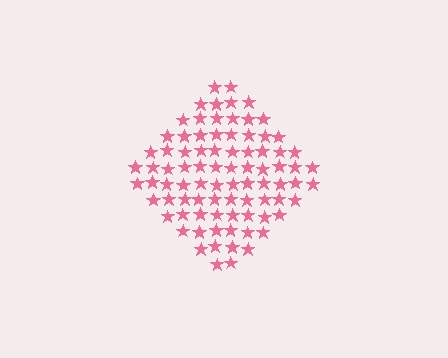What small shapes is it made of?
It is made of small stars.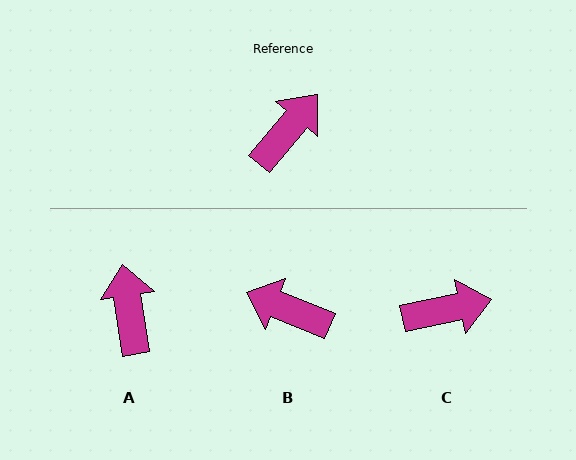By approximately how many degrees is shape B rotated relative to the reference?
Approximately 108 degrees counter-clockwise.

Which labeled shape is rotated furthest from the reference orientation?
B, about 108 degrees away.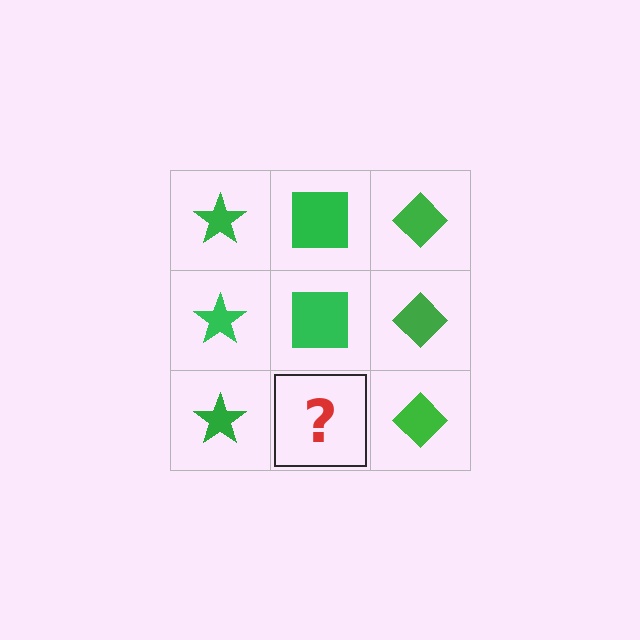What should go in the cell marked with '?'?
The missing cell should contain a green square.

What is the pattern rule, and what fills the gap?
The rule is that each column has a consistent shape. The gap should be filled with a green square.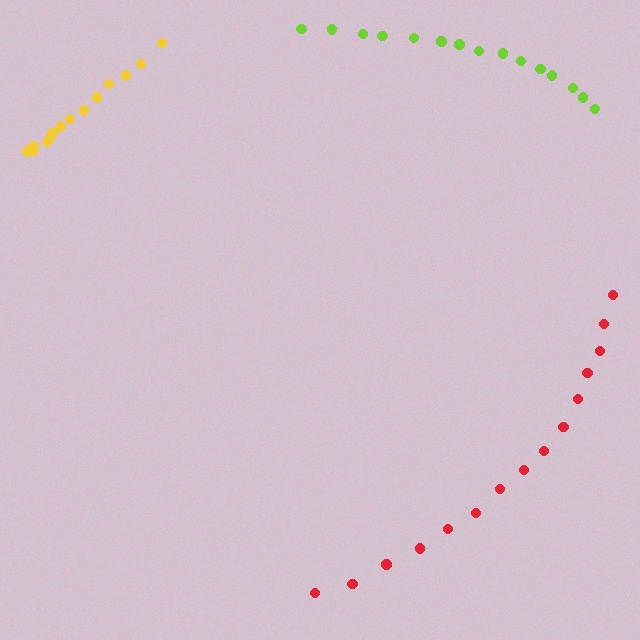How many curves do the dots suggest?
There are 3 distinct paths.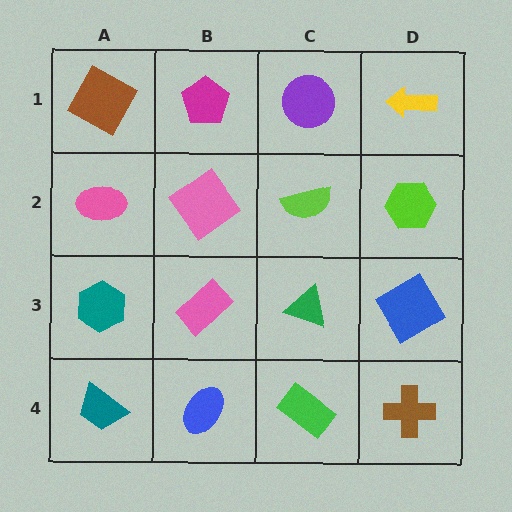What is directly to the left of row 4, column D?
A green rectangle.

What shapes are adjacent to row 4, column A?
A teal hexagon (row 3, column A), a blue ellipse (row 4, column B).